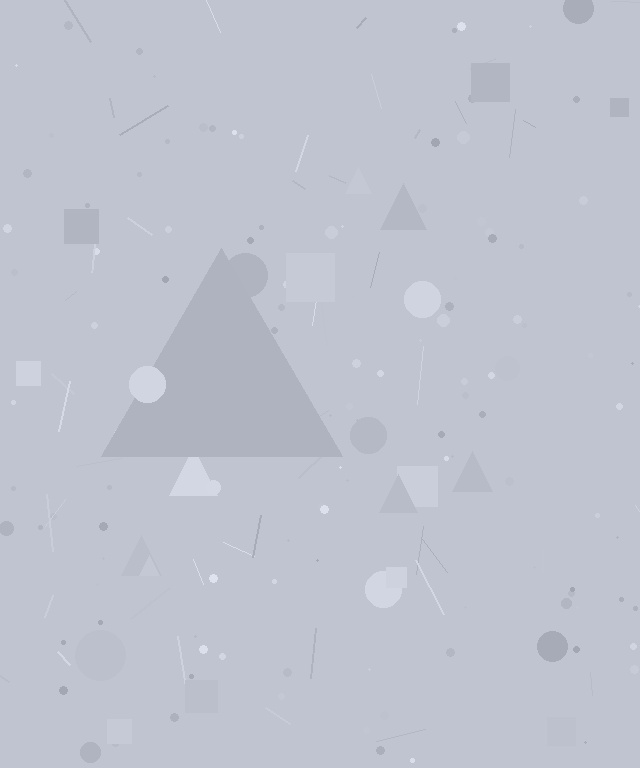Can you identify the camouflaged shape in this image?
The camouflaged shape is a triangle.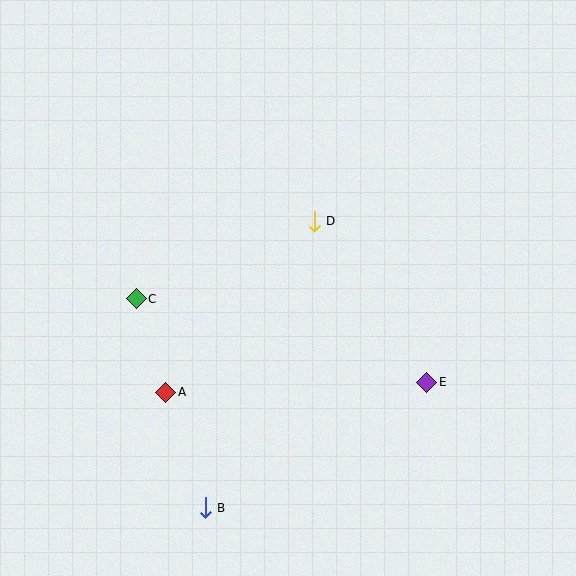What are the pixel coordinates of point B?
Point B is at (205, 508).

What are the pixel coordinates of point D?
Point D is at (314, 221).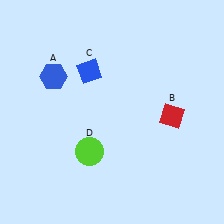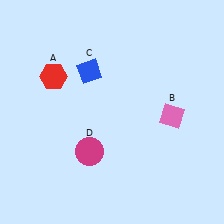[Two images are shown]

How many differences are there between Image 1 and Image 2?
There are 3 differences between the two images.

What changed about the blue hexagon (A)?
In Image 1, A is blue. In Image 2, it changed to red.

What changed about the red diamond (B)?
In Image 1, B is red. In Image 2, it changed to pink.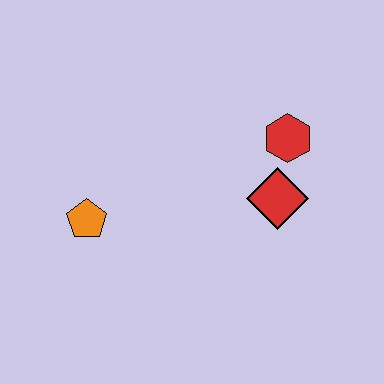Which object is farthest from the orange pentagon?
The red hexagon is farthest from the orange pentagon.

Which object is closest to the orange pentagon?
The red diamond is closest to the orange pentagon.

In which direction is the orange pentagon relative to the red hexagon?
The orange pentagon is to the left of the red hexagon.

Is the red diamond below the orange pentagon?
No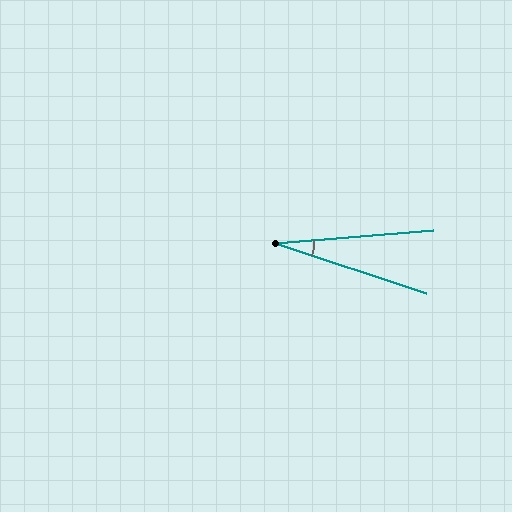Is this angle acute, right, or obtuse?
It is acute.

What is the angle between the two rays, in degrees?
Approximately 23 degrees.